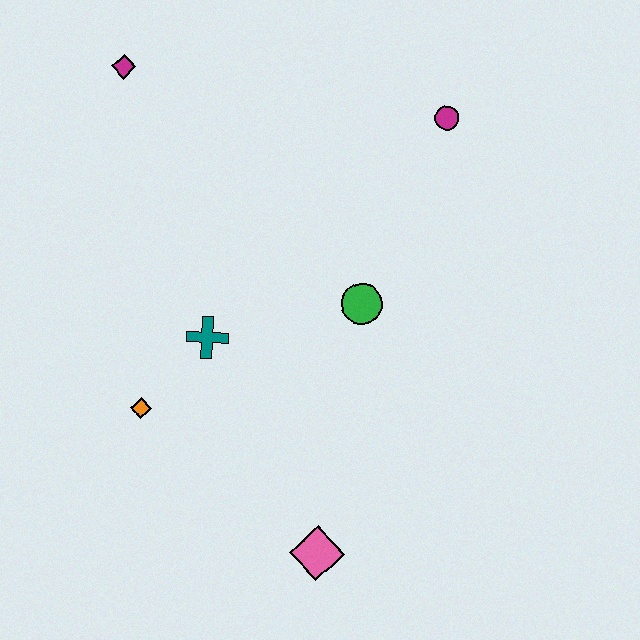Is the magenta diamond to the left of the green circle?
Yes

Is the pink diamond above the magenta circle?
No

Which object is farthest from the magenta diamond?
The pink diamond is farthest from the magenta diamond.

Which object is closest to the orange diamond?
The teal cross is closest to the orange diamond.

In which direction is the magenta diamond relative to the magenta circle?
The magenta diamond is to the left of the magenta circle.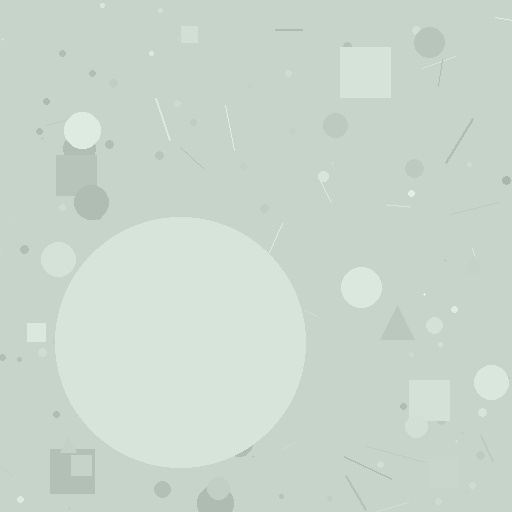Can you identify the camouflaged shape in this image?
The camouflaged shape is a circle.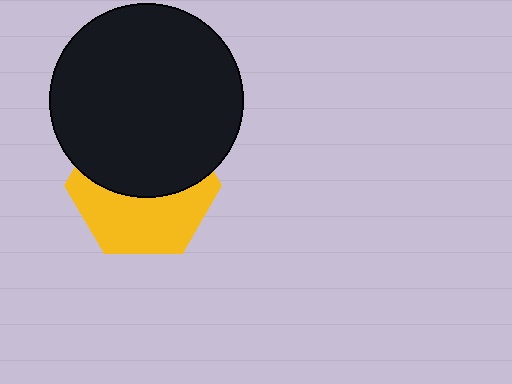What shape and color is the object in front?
The object in front is a black circle.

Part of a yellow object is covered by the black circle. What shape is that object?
It is a hexagon.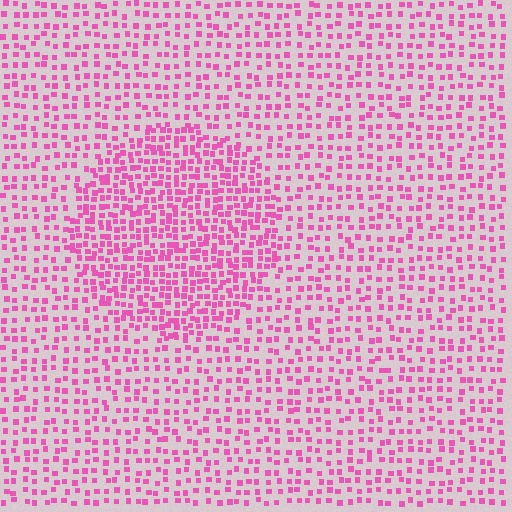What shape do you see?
I see a circle.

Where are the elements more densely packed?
The elements are more densely packed inside the circle boundary.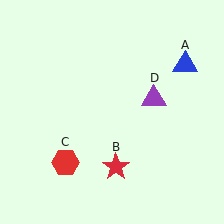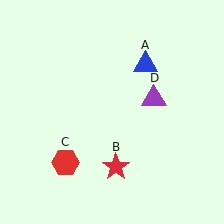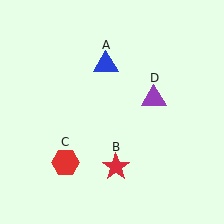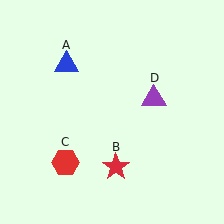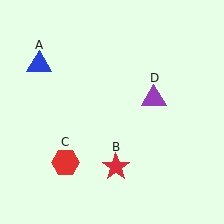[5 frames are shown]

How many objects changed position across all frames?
1 object changed position: blue triangle (object A).